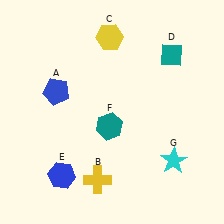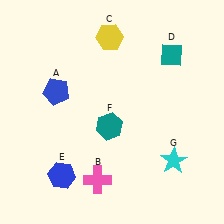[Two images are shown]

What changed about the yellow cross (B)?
In Image 1, B is yellow. In Image 2, it changed to pink.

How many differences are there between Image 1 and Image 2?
There is 1 difference between the two images.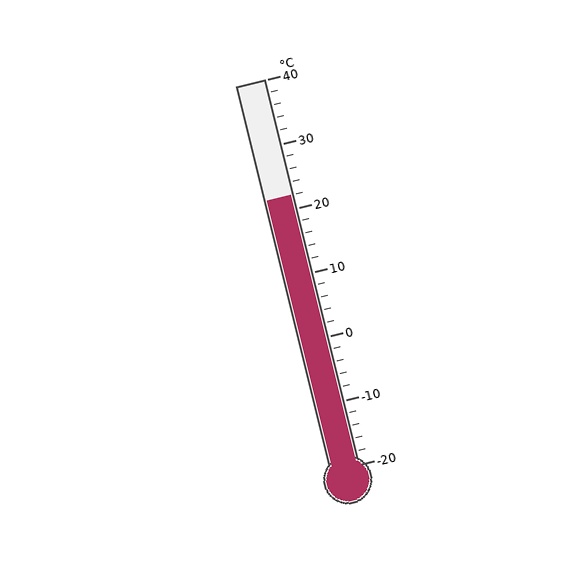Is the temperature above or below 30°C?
The temperature is below 30°C.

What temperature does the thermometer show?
The thermometer shows approximately 22°C.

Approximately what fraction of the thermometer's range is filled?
The thermometer is filled to approximately 70% of its range.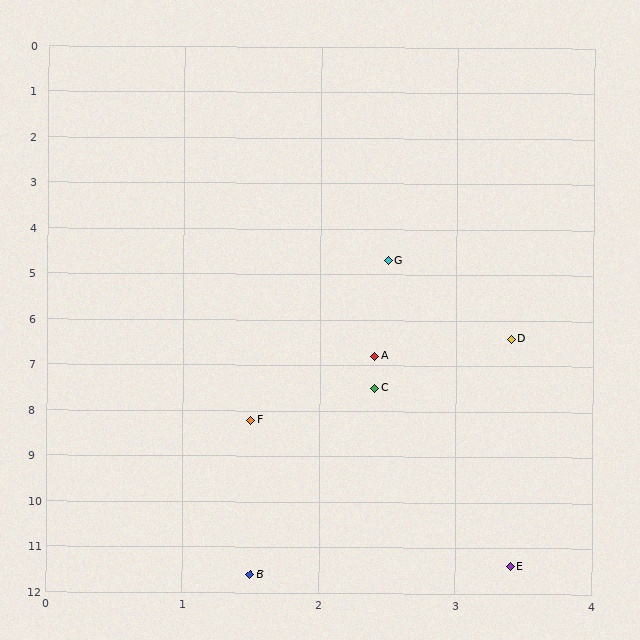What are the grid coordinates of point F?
Point F is at approximately (1.5, 8.2).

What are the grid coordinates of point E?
Point E is at approximately (3.4, 11.4).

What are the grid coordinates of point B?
Point B is at approximately (1.5, 11.6).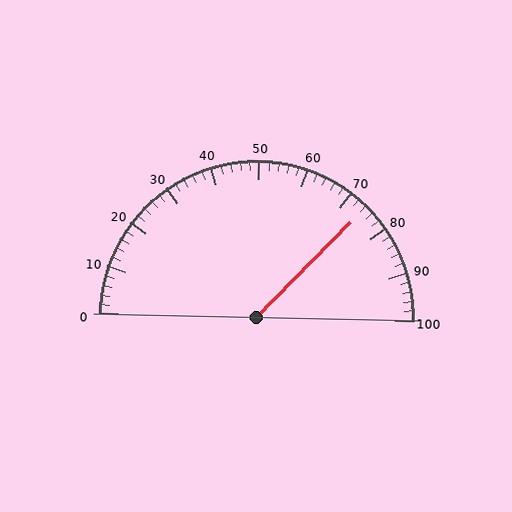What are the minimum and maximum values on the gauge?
The gauge ranges from 0 to 100.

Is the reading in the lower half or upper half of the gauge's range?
The reading is in the upper half of the range (0 to 100).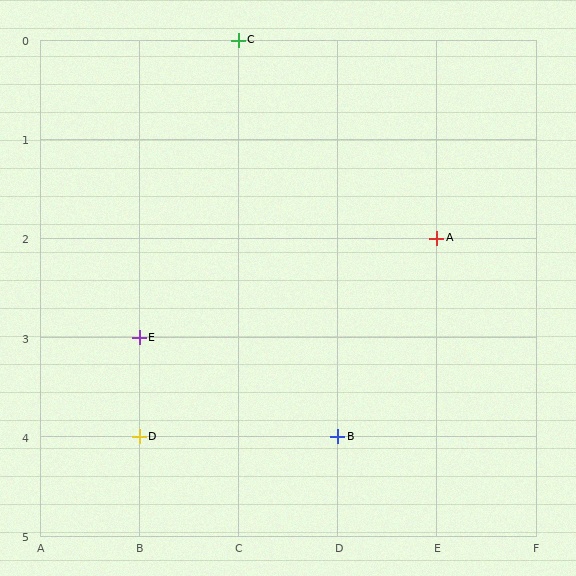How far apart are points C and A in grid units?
Points C and A are 2 columns and 2 rows apart (about 2.8 grid units diagonally).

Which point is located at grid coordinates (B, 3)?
Point E is at (B, 3).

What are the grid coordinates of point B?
Point B is at grid coordinates (D, 4).